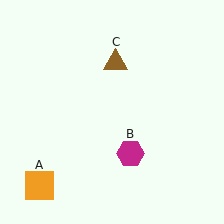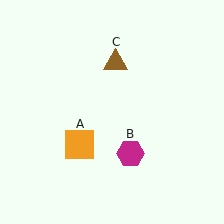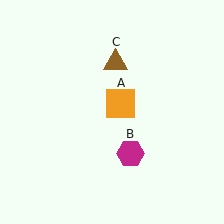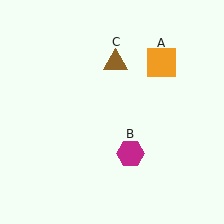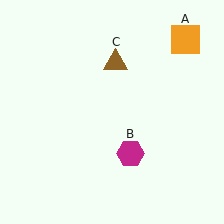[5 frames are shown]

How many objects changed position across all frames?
1 object changed position: orange square (object A).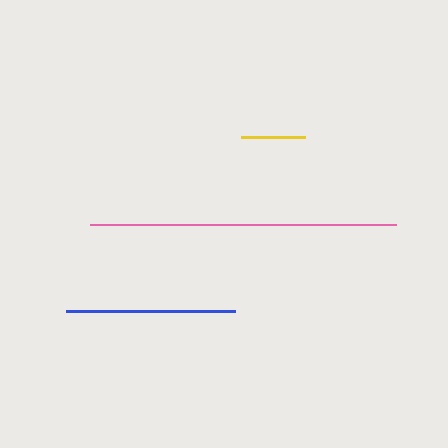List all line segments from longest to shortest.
From longest to shortest: pink, blue, yellow.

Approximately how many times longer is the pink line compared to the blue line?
The pink line is approximately 1.8 times the length of the blue line.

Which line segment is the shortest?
The yellow line is the shortest at approximately 65 pixels.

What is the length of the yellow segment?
The yellow segment is approximately 65 pixels long.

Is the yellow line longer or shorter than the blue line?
The blue line is longer than the yellow line.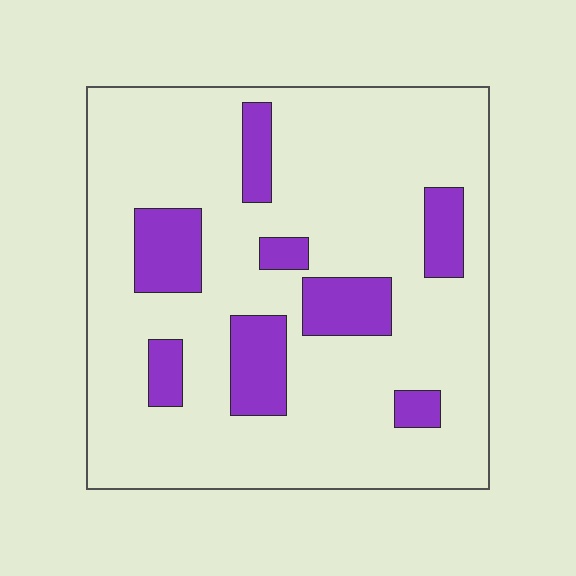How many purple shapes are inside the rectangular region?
8.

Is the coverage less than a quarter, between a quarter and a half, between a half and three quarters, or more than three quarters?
Less than a quarter.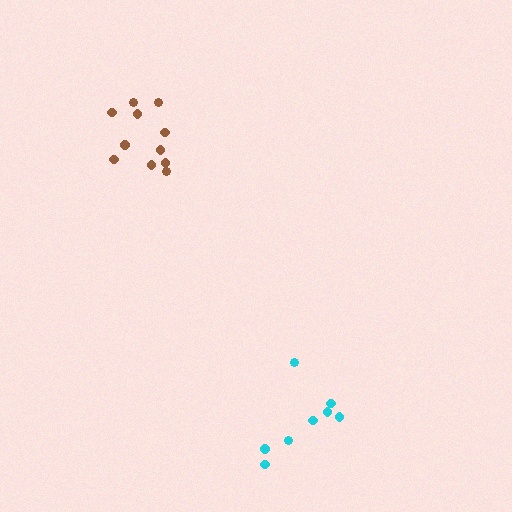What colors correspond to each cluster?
The clusters are colored: cyan, brown.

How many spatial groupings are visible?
There are 2 spatial groupings.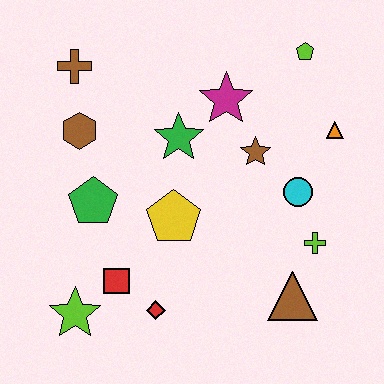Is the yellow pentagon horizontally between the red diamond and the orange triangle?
Yes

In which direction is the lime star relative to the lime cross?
The lime star is to the left of the lime cross.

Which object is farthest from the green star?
The lime star is farthest from the green star.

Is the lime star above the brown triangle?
No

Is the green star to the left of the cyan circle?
Yes